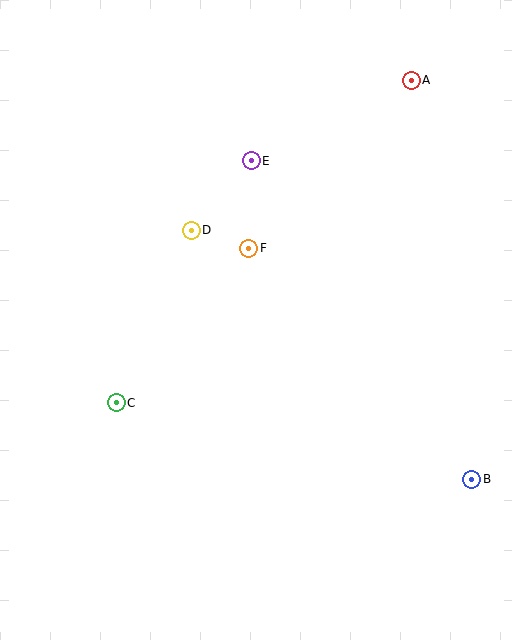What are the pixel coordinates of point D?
Point D is at (191, 230).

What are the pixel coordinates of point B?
Point B is at (472, 479).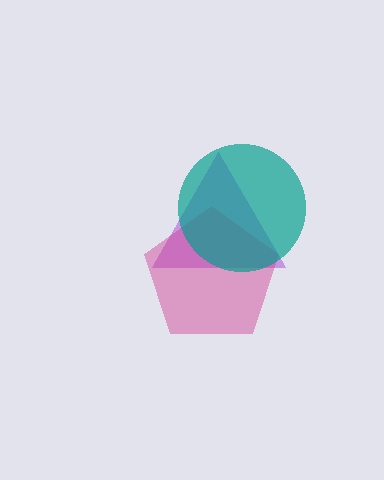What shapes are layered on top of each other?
The layered shapes are: a purple triangle, a magenta pentagon, a teal circle.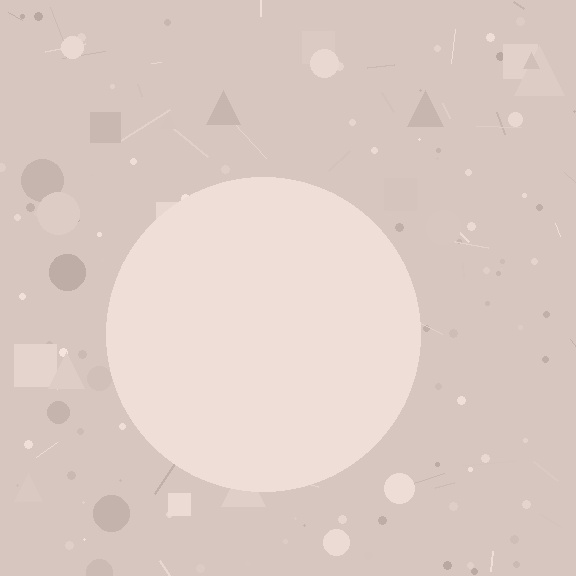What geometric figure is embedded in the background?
A circle is embedded in the background.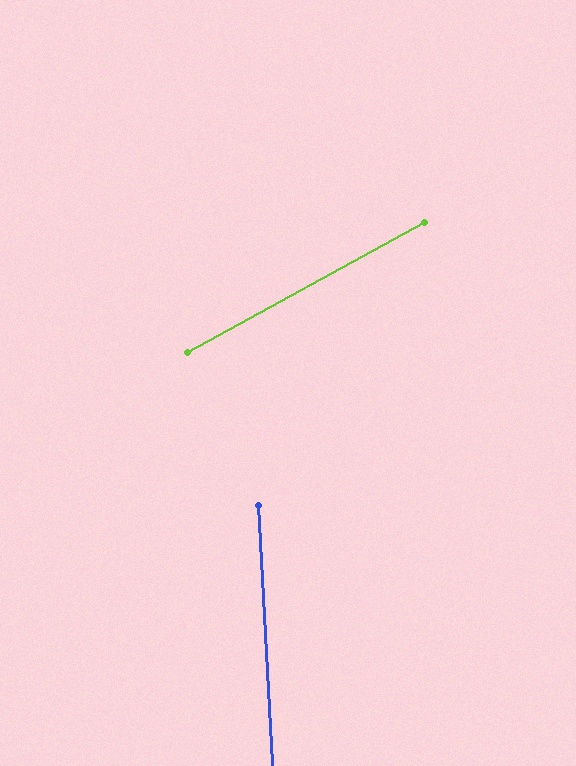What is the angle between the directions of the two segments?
Approximately 64 degrees.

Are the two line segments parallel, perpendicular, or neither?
Neither parallel nor perpendicular — they differ by about 64°.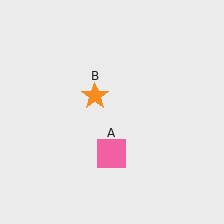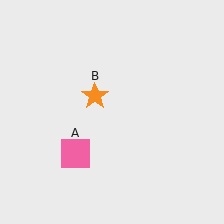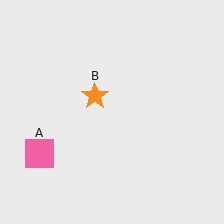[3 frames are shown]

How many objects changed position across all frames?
1 object changed position: pink square (object A).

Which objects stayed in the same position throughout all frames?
Orange star (object B) remained stationary.